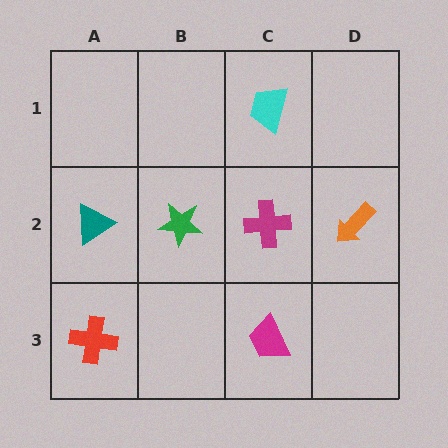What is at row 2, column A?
A teal triangle.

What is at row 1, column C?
A cyan trapezoid.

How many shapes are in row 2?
4 shapes.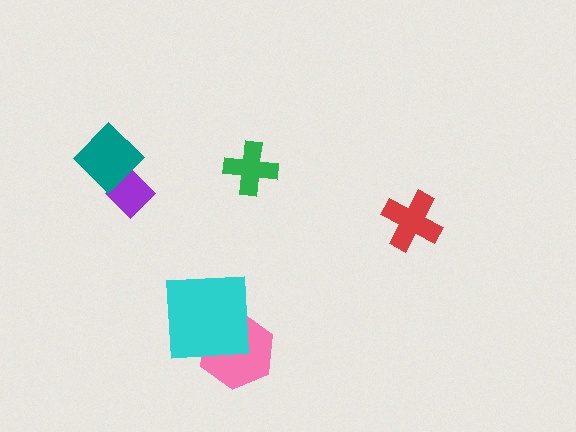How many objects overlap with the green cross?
0 objects overlap with the green cross.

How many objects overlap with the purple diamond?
1 object overlaps with the purple diamond.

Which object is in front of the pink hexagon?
The cyan square is in front of the pink hexagon.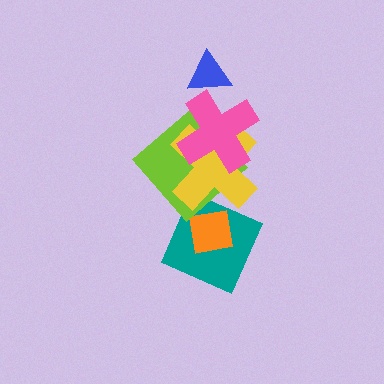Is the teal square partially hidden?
Yes, it is partially covered by another shape.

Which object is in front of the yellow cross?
The pink cross is in front of the yellow cross.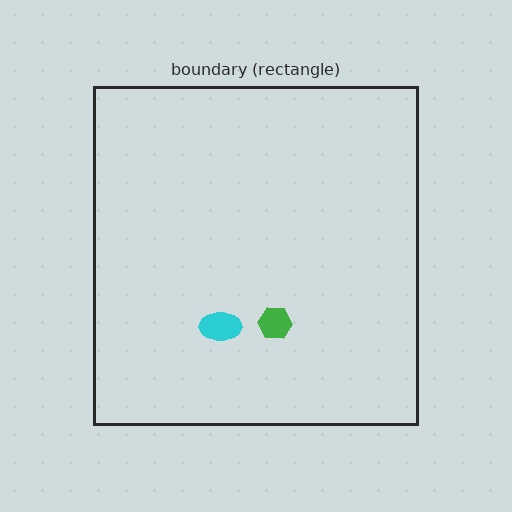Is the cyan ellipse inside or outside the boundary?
Inside.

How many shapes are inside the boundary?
2 inside, 0 outside.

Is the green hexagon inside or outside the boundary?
Inside.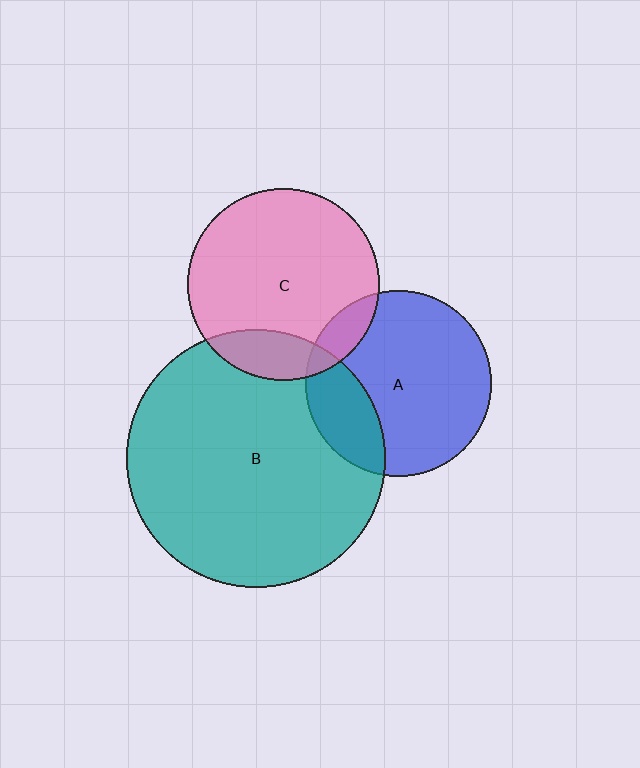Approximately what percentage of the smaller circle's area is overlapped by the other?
Approximately 10%.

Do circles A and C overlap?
Yes.